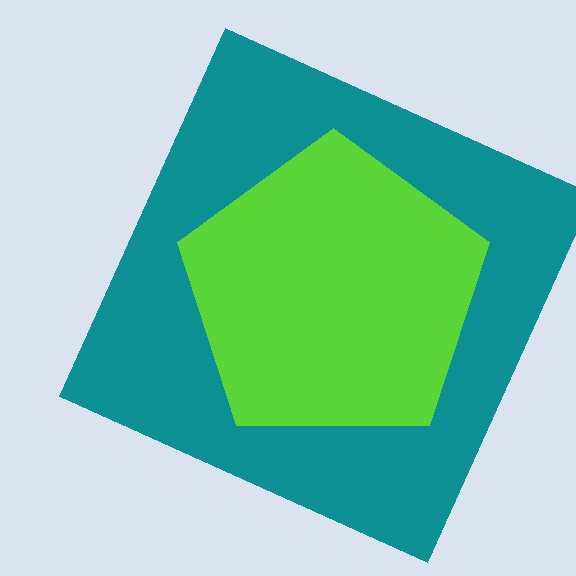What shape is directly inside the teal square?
The lime pentagon.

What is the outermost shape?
The teal square.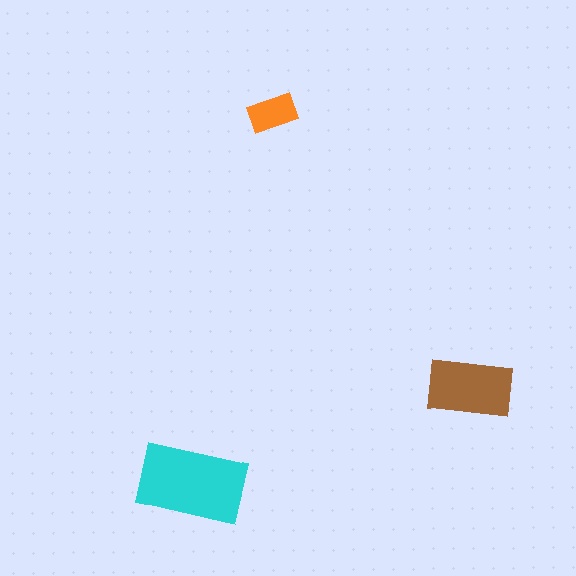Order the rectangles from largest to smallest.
the cyan one, the brown one, the orange one.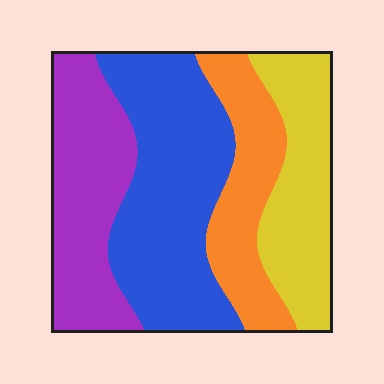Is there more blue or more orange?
Blue.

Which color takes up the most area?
Blue, at roughly 35%.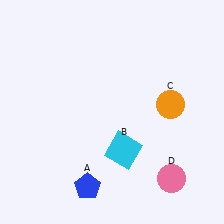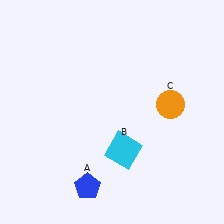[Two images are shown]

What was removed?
The pink circle (D) was removed in Image 2.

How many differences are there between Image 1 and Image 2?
There is 1 difference between the two images.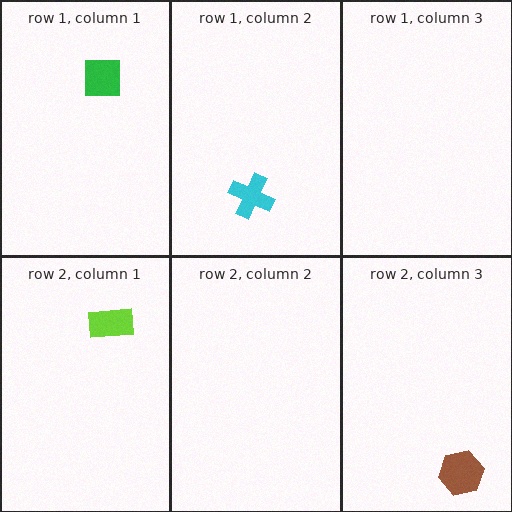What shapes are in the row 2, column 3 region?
The brown hexagon.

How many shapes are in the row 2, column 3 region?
1.